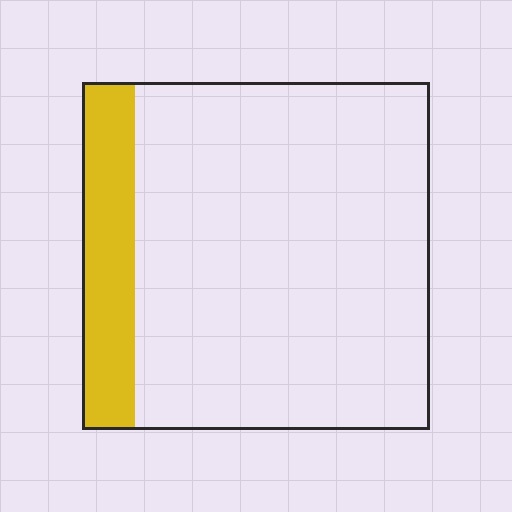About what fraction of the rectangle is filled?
About one sixth (1/6).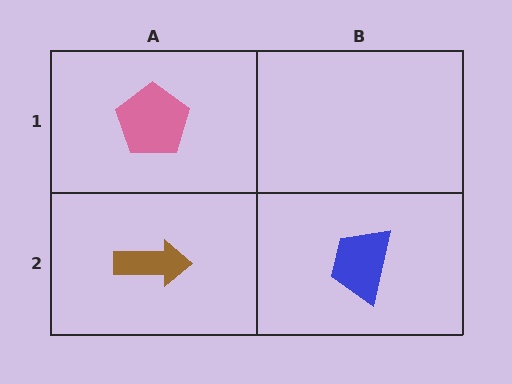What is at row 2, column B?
A blue trapezoid.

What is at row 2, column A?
A brown arrow.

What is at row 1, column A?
A pink pentagon.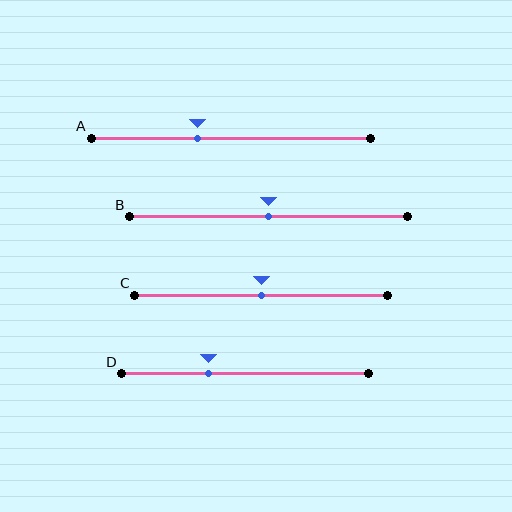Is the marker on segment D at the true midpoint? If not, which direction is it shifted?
No, the marker on segment D is shifted to the left by about 14% of the segment length.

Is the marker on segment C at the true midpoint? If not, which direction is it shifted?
Yes, the marker on segment C is at the true midpoint.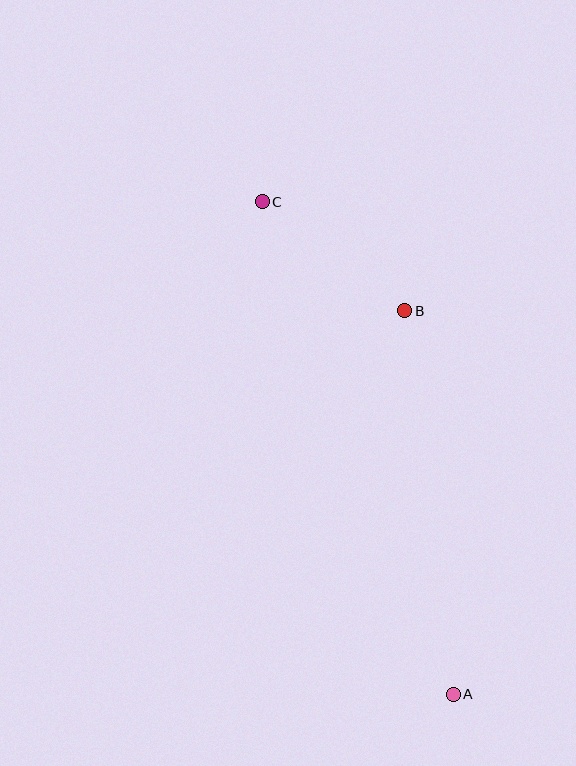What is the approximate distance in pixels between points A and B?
The distance between A and B is approximately 386 pixels.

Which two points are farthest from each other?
Points A and C are farthest from each other.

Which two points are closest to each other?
Points B and C are closest to each other.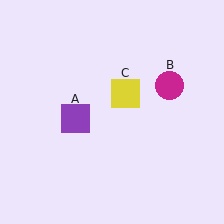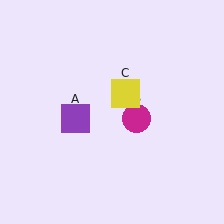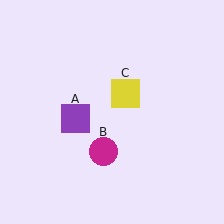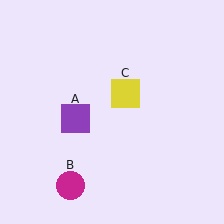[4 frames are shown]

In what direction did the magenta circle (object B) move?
The magenta circle (object B) moved down and to the left.